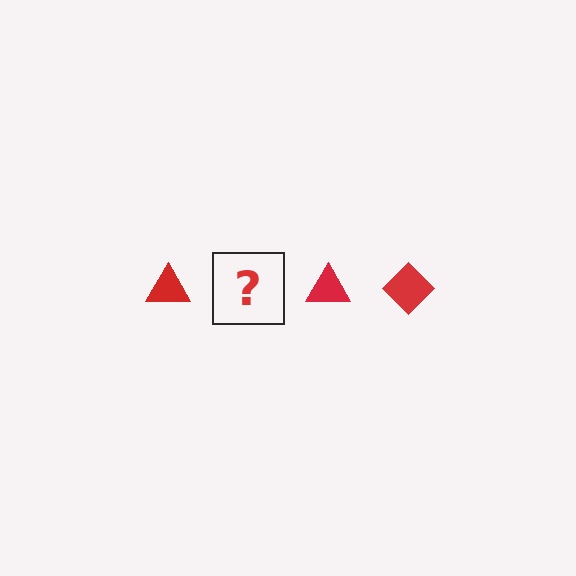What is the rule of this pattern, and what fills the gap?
The rule is that the pattern cycles through triangle, diamond shapes in red. The gap should be filled with a red diamond.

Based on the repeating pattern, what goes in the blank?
The blank should be a red diamond.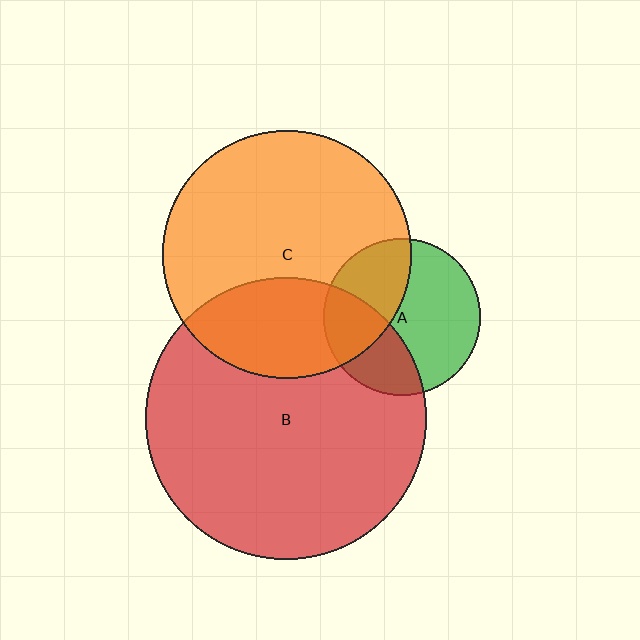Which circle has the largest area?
Circle B (red).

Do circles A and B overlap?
Yes.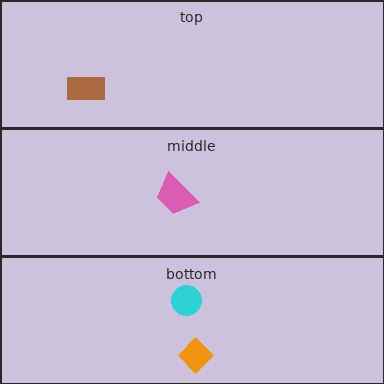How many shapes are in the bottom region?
2.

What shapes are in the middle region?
The pink trapezoid.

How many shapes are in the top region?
1.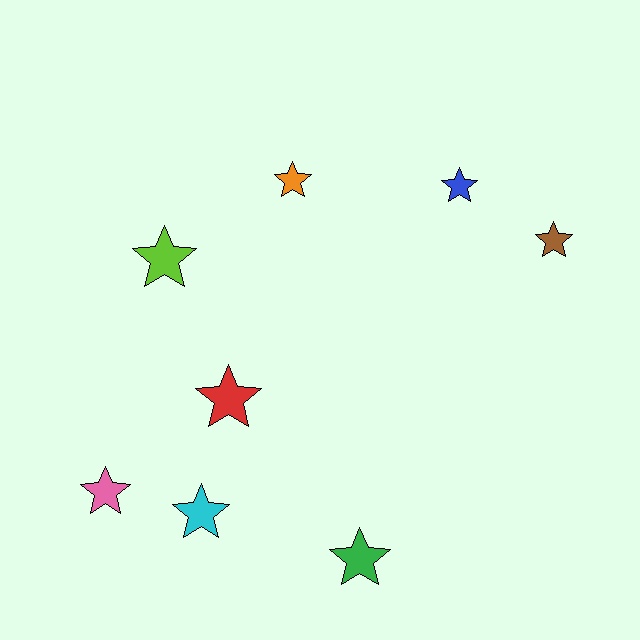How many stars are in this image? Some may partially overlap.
There are 8 stars.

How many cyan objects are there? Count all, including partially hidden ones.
There is 1 cyan object.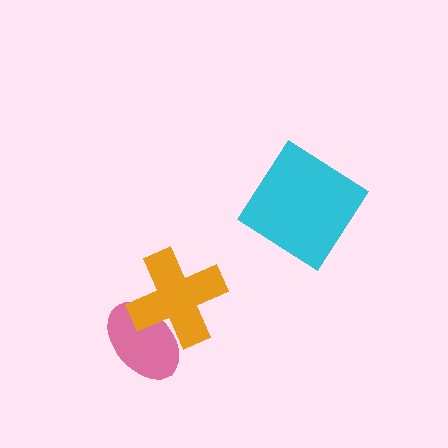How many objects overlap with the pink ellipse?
1 object overlaps with the pink ellipse.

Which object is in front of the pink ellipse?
The orange cross is in front of the pink ellipse.